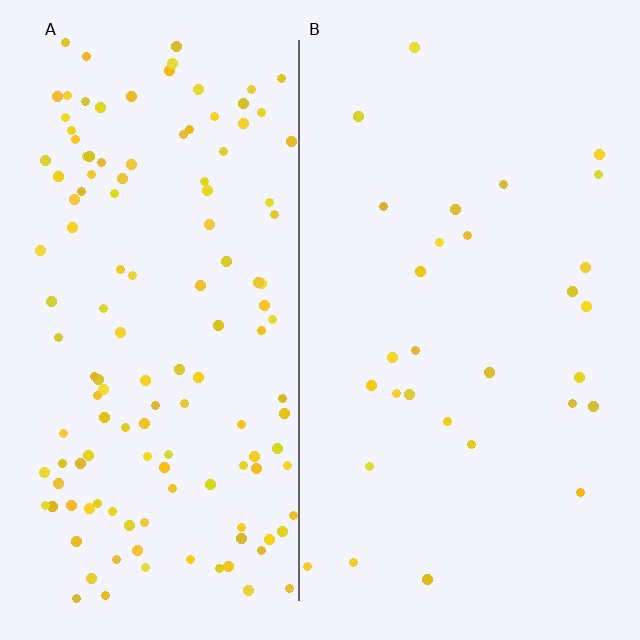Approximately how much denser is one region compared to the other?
Approximately 4.5× — region A over region B.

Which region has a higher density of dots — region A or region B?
A (the left).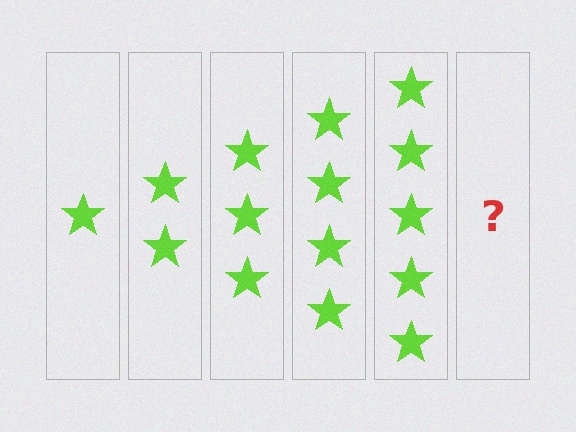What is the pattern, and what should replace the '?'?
The pattern is that each step adds one more star. The '?' should be 6 stars.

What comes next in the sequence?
The next element should be 6 stars.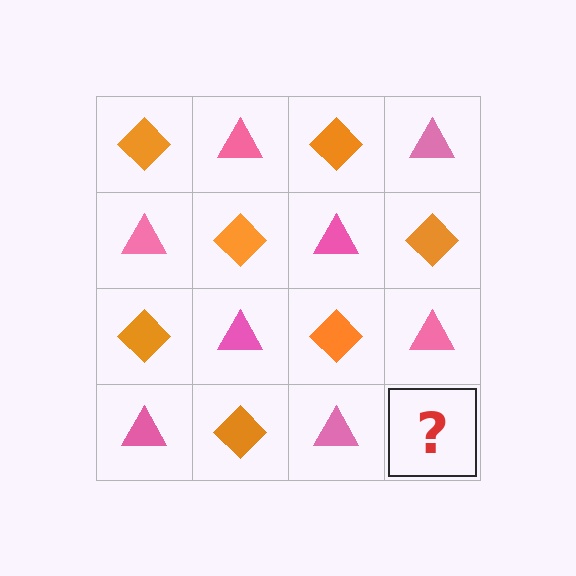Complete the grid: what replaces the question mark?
The question mark should be replaced with an orange diamond.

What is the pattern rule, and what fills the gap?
The rule is that it alternates orange diamond and pink triangle in a checkerboard pattern. The gap should be filled with an orange diamond.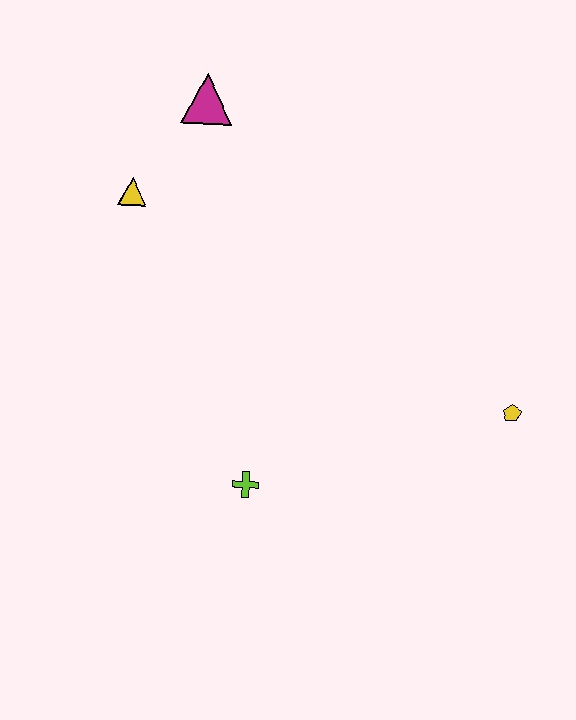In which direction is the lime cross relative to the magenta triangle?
The lime cross is below the magenta triangle.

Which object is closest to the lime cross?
The yellow pentagon is closest to the lime cross.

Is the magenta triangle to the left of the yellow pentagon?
Yes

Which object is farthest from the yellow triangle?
The yellow pentagon is farthest from the yellow triangle.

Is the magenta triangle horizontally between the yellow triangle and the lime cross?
Yes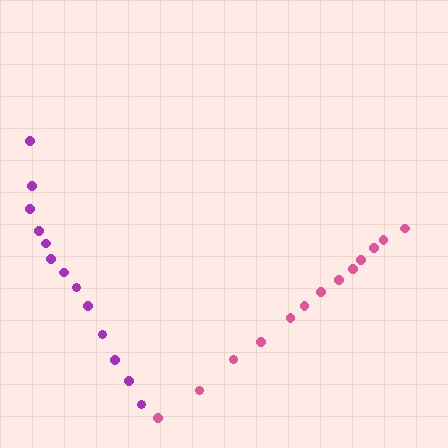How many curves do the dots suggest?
There are 2 distinct paths.